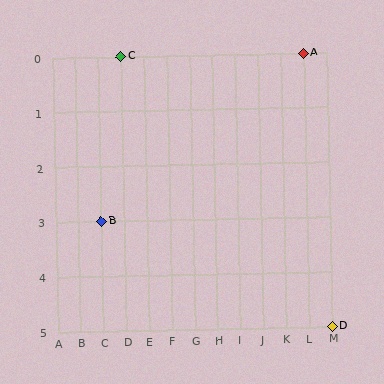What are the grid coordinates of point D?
Point D is at grid coordinates (M, 5).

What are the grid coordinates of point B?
Point B is at grid coordinates (C, 3).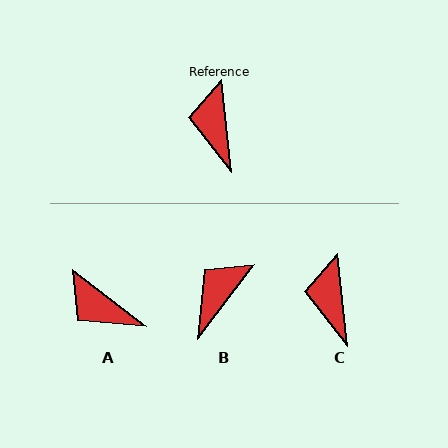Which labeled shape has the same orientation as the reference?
C.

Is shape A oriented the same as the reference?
No, it is off by about 46 degrees.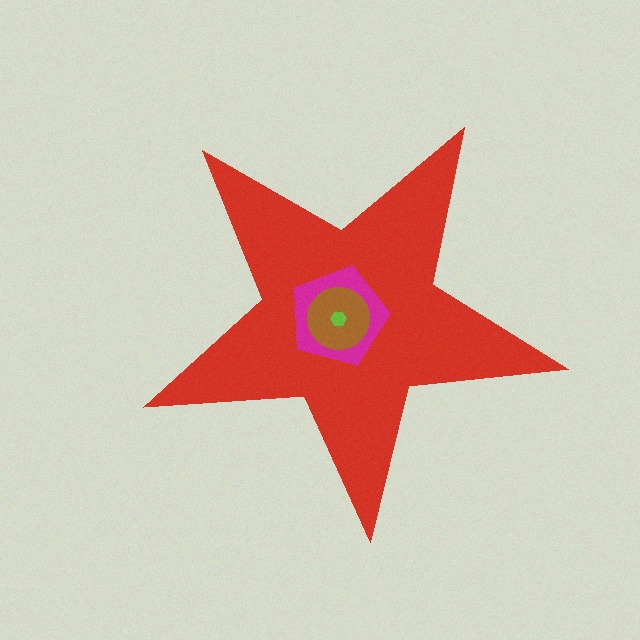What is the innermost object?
The lime hexagon.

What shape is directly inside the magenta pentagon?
The brown circle.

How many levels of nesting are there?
4.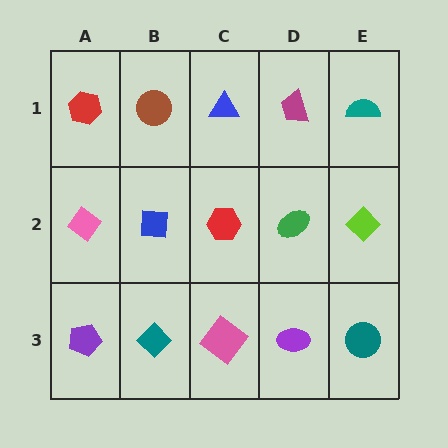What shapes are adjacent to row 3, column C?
A red hexagon (row 2, column C), a teal diamond (row 3, column B), a purple ellipse (row 3, column D).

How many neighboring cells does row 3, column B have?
3.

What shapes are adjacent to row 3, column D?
A green ellipse (row 2, column D), a pink diamond (row 3, column C), a teal circle (row 3, column E).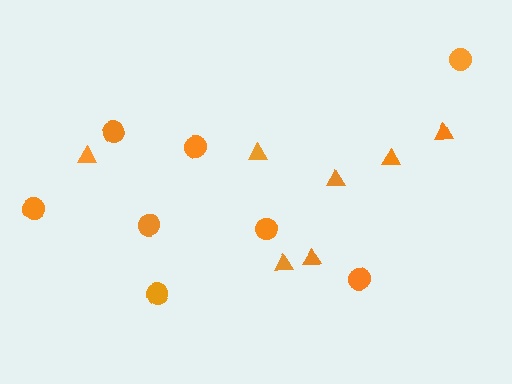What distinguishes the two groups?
There are 2 groups: one group of circles (8) and one group of triangles (7).